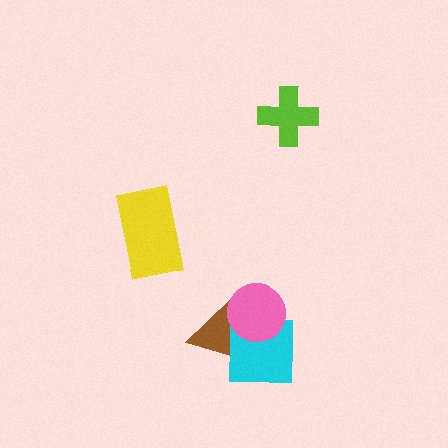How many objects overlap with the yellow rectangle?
0 objects overlap with the yellow rectangle.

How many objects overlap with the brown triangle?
2 objects overlap with the brown triangle.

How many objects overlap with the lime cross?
0 objects overlap with the lime cross.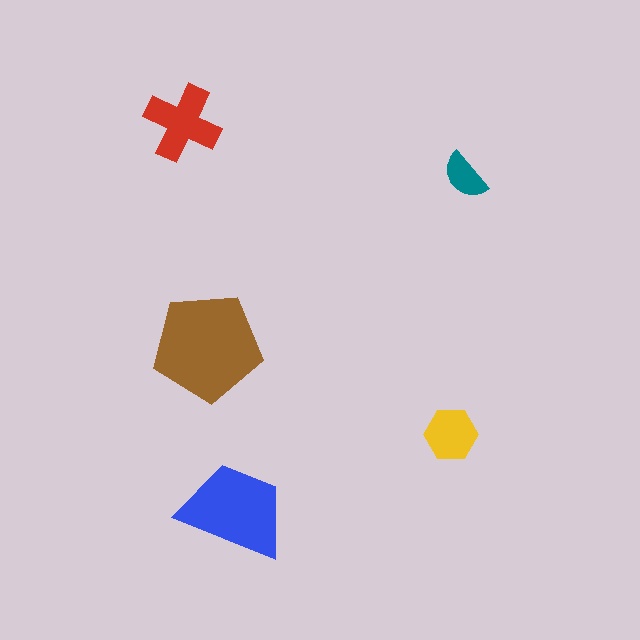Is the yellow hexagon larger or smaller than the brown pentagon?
Smaller.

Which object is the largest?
The brown pentagon.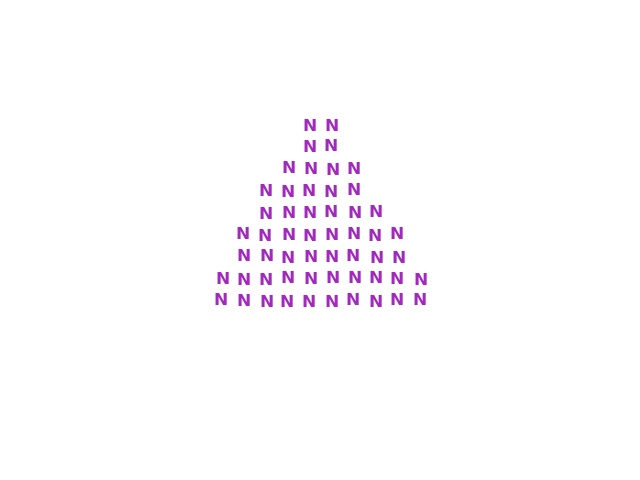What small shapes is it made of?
It is made of small letter N's.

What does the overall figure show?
The overall figure shows a triangle.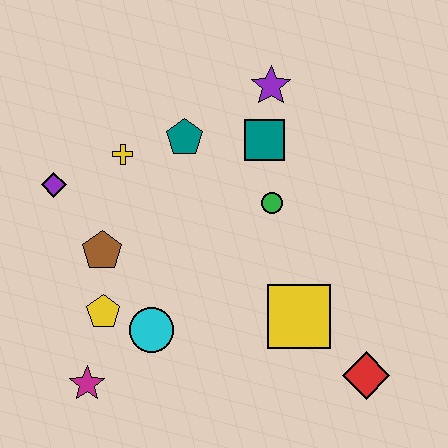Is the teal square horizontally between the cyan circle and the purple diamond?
No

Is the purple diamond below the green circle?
No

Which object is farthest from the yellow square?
The purple diamond is farthest from the yellow square.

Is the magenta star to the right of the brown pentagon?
No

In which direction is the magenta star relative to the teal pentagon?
The magenta star is below the teal pentagon.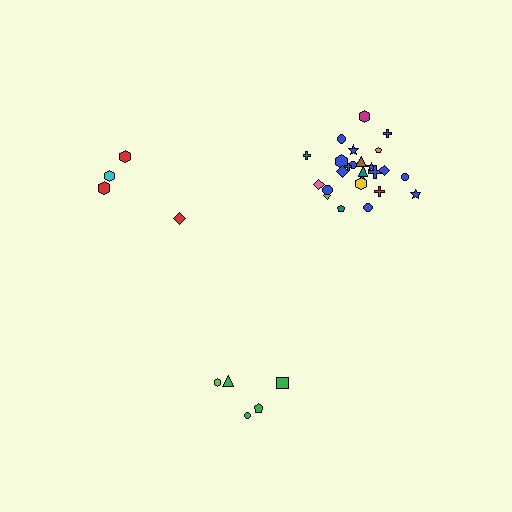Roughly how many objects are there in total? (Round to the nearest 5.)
Roughly 35 objects in total.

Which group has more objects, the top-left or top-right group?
The top-right group.